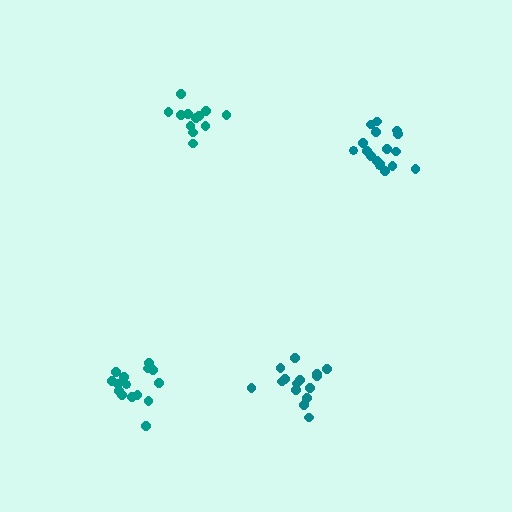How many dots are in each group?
Group 1: 12 dots, Group 2: 15 dots, Group 3: 15 dots, Group 4: 17 dots (59 total).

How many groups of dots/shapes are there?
There are 4 groups.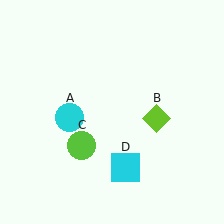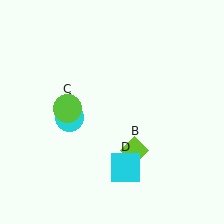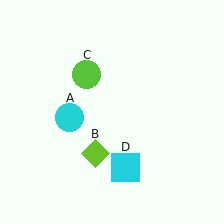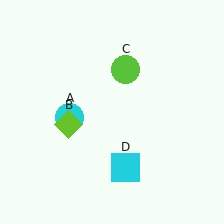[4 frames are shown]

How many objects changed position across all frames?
2 objects changed position: lime diamond (object B), lime circle (object C).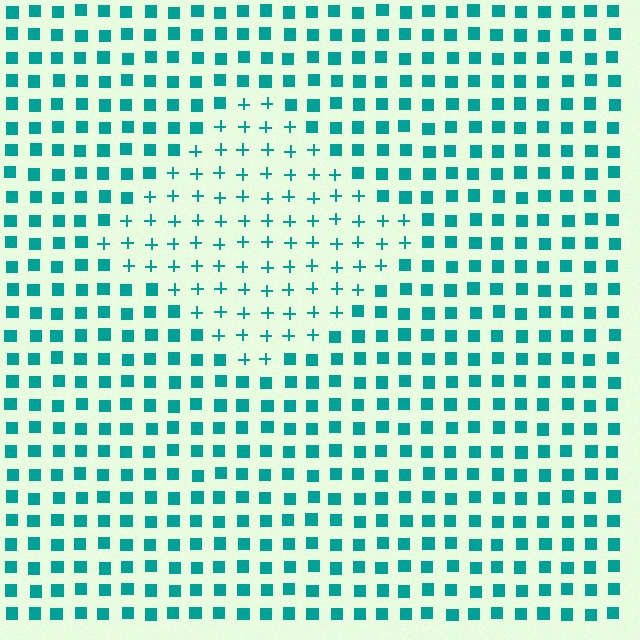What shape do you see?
I see a diamond.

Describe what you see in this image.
The image is filled with small teal elements arranged in a uniform grid. A diamond-shaped region contains plus signs, while the surrounding area contains squares. The boundary is defined purely by the change in element shape.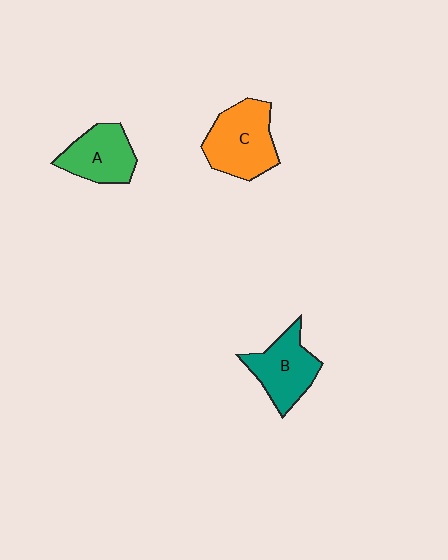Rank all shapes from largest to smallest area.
From largest to smallest: C (orange), B (teal), A (green).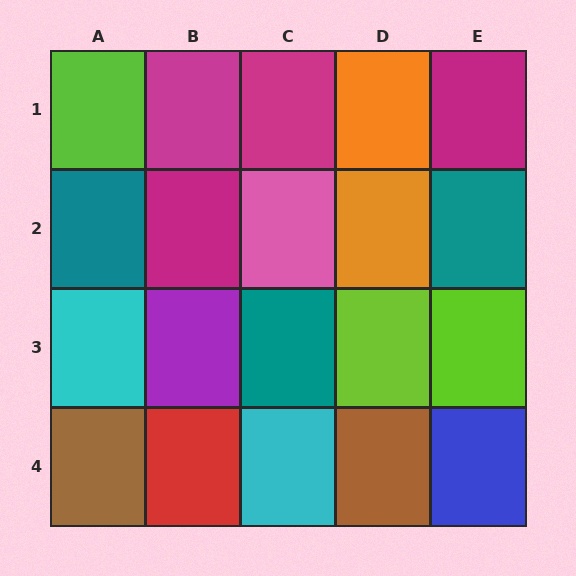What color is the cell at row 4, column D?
Brown.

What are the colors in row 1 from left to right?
Lime, magenta, magenta, orange, magenta.